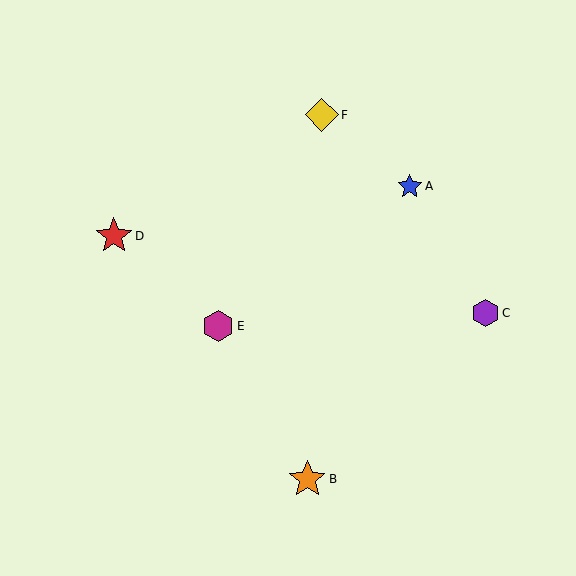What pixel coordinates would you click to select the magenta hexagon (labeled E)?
Click at (218, 326) to select the magenta hexagon E.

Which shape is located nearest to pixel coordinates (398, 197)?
The blue star (labeled A) at (410, 186) is nearest to that location.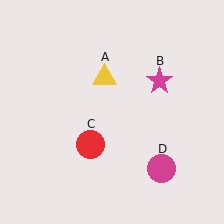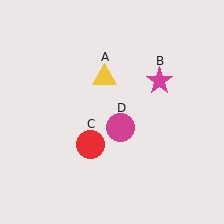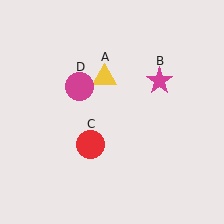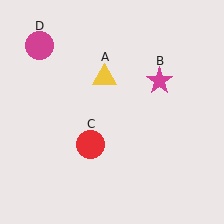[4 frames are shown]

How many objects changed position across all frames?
1 object changed position: magenta circle (object D).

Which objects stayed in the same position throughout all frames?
Yellow triangle (object A) and magenta star (object B) and red circle (object C) remained stationary.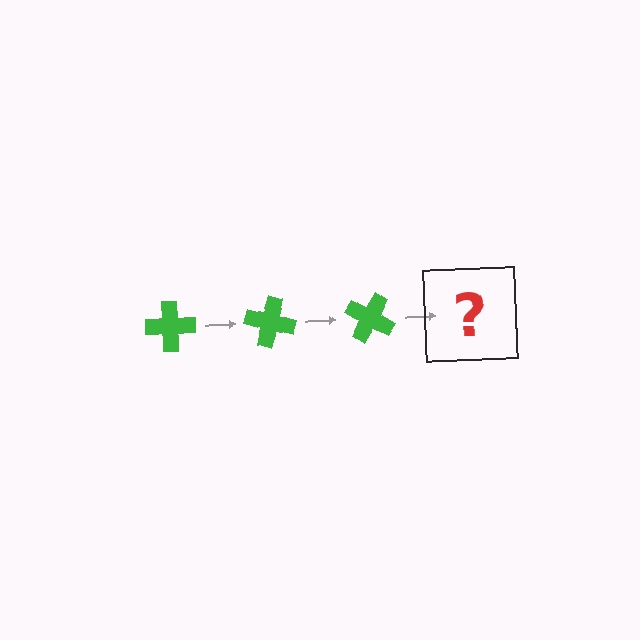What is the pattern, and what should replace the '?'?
The pattern is that the cross rotates 15 degrees each step. The '?' should be a green cross rotated 45 degrees.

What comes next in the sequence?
The next element should be a green cross rotated 45 degrees.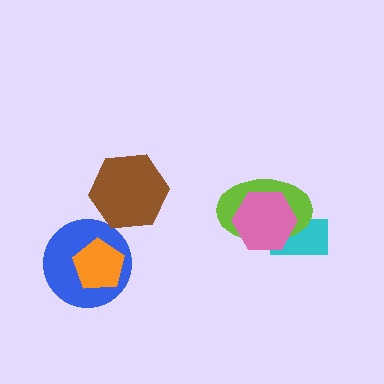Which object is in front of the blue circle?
The orange pentagon is in front of the blue circle.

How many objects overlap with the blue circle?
1 object overlaps with the blue circle.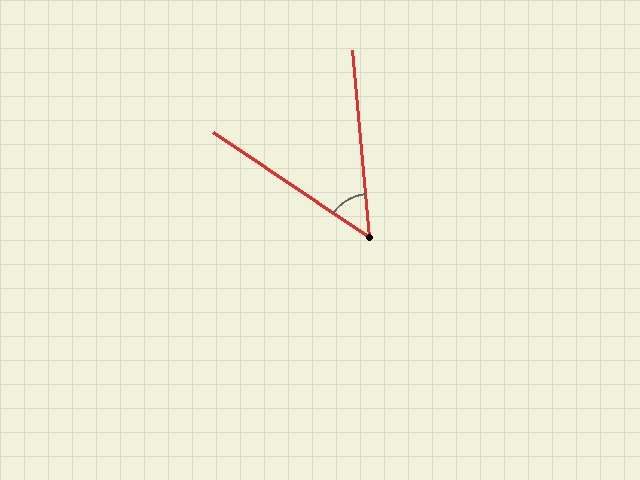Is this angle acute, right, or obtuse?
It is acute.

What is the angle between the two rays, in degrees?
Approximately 51 degrees.